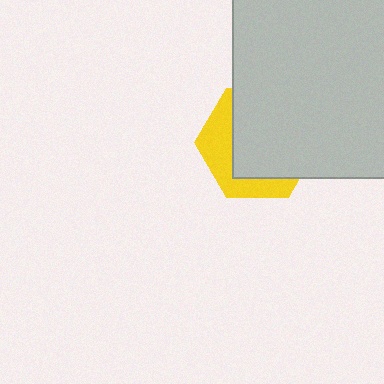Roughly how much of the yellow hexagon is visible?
A small part of it is visible (roughly 33%).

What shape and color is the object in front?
The object in front is a light gray square.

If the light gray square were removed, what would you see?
You would see the complete yellow hexagon.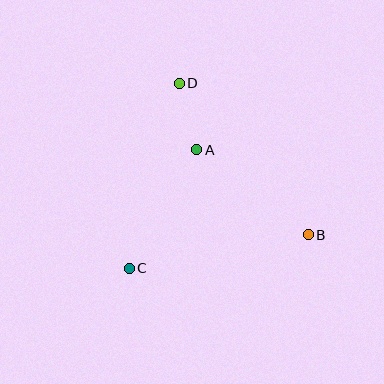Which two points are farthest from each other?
Points B and D are farthest from each other.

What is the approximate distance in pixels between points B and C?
The distance between B and C is approximately 182 pixels.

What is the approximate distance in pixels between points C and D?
The distance between C and D is approximately 192 pixels.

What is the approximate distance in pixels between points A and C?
The distance between A and C is approximately 137 pixels.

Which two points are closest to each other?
Points A and D are closest to each other.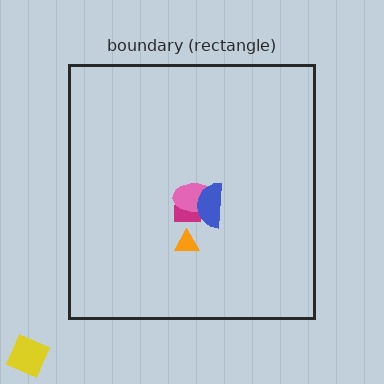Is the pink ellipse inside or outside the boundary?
Inside.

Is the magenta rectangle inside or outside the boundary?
Inside.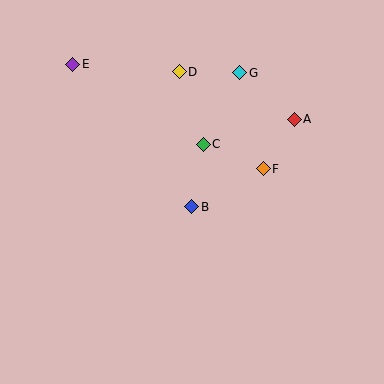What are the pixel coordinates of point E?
Point E is at (73, 64).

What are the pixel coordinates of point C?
Point C is at (203, 144).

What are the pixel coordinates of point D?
Point D is at (179, 72).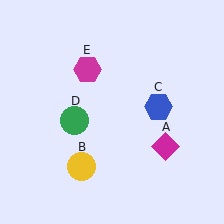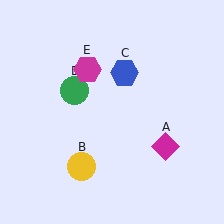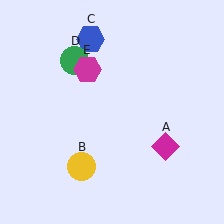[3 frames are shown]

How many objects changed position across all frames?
2 objects changed position: blue hexagon (object C), green circle (object D).